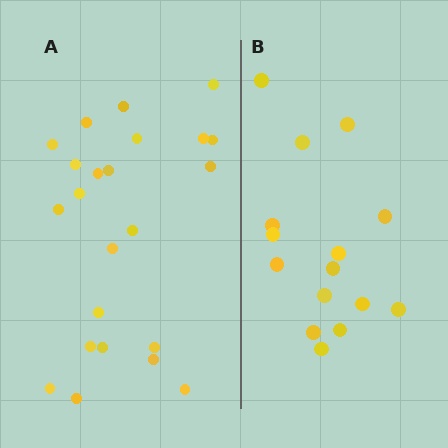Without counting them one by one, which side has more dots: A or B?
Region A (the left region) has more dots.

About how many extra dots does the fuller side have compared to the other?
Region A has roughly 8 or so more dots than region B.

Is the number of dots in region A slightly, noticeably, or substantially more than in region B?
Region A has substantially more. The ratio is roughly 1.5 to 1.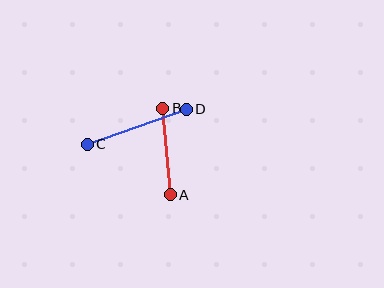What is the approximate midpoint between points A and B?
The midpoint is at approximately (166, 152) pixels.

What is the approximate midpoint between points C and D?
The midpoint is at approximately (137, 127) pixels.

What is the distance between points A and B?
The distance is approximately 87 pixels.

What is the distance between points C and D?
The distance is approximately 105 pixels.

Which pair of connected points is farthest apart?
Points C and D are farthest apart.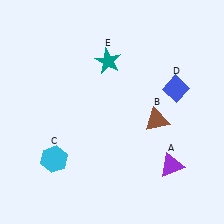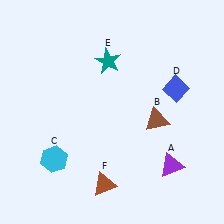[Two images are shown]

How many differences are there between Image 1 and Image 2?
There is 1 difference between the two images.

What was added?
A brown triangle (F) was added in Image 2.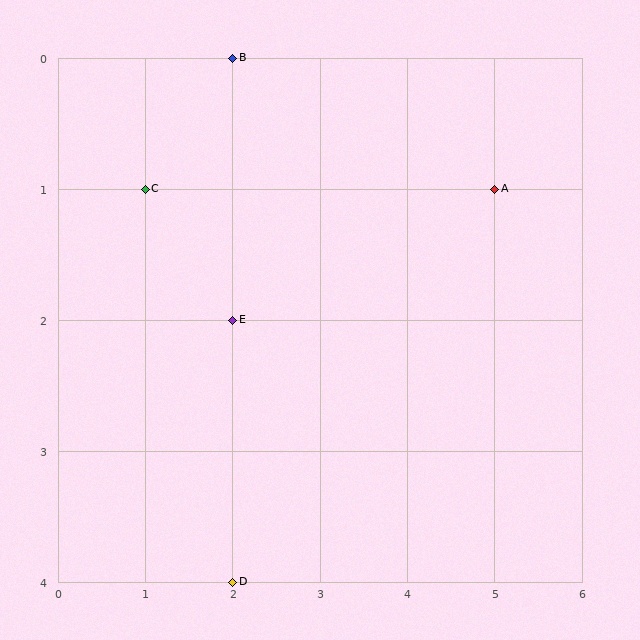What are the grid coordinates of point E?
Point E is at grid coordinates (2, 2).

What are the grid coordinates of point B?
Point B is at grid coordinates (2, 0).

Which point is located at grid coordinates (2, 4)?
Point D is at (2, 4).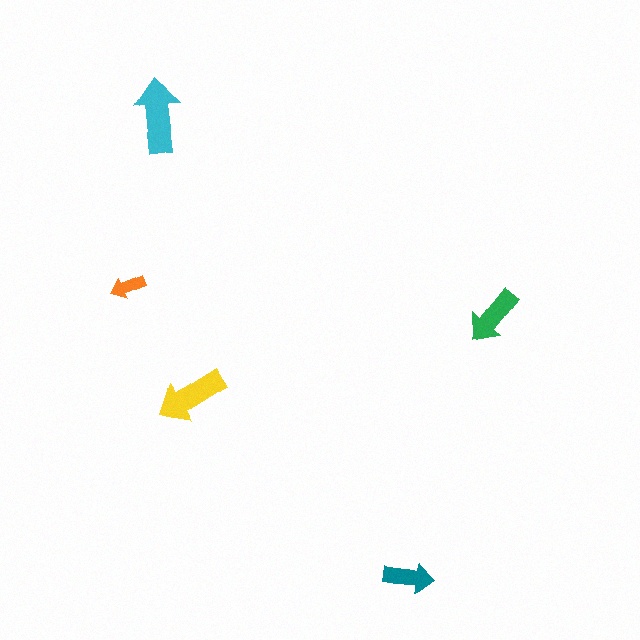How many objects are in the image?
There are 5 objects in the image.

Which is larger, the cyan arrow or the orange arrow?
The cyan one.